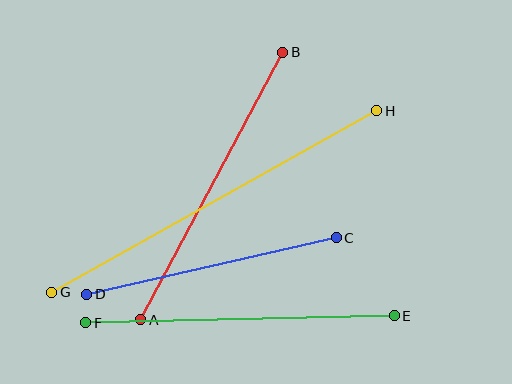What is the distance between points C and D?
The distance is approximately 256 pixels.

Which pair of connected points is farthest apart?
Points G and H are farthest apart.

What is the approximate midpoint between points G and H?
The midpoint is at approximately (214, 201) pixels.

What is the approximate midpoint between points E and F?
The midpoint is at approximately (240, 319) pixels.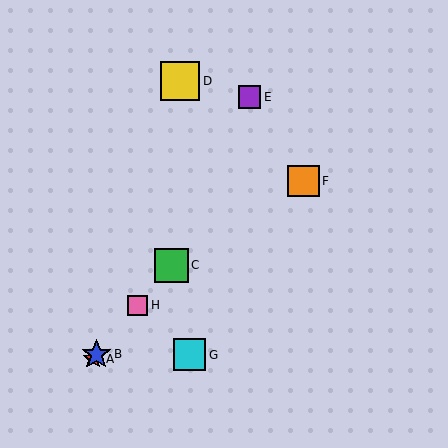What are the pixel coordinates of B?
Object B is at (96, 354).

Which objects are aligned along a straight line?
Objects A, B, C, H are aligned along a straight line.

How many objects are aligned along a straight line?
4 objects (A, B, C, H) are aligned along a straight line.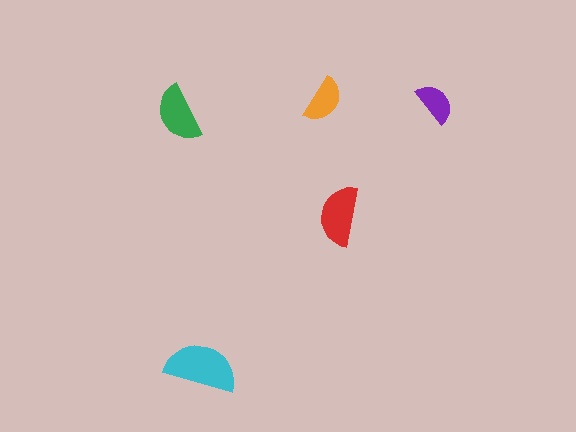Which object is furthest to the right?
The purple semicircle is rightmost.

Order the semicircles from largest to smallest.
the cyan one, the red one, the green one, the orange one, the purple one.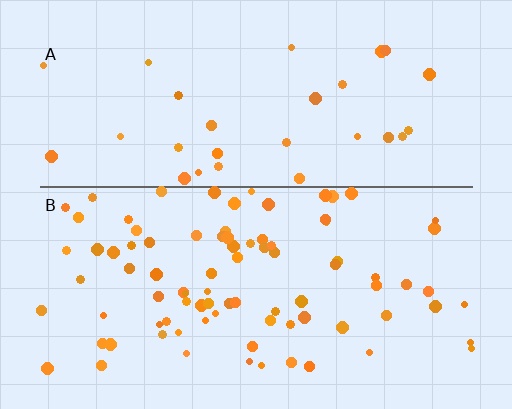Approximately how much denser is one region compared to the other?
Approximately 2.8× — region B over region A.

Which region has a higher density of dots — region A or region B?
B (the bottom).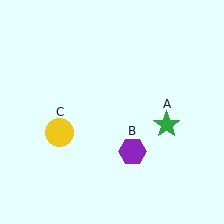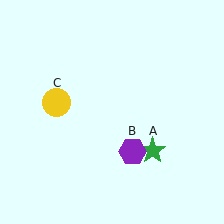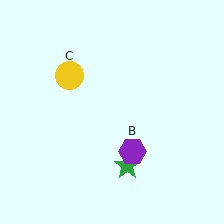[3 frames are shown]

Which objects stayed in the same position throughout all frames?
Purple hexagon (object B) remained stationary.